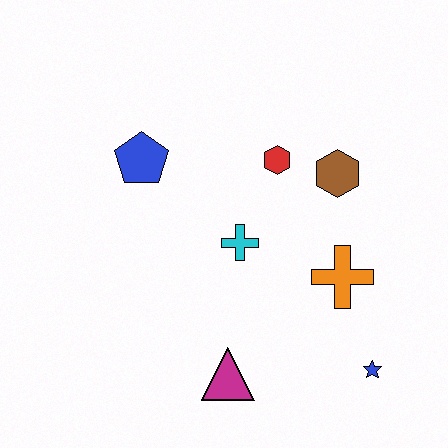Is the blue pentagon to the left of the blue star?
Yes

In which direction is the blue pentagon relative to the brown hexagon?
The blue pentagon is to the left of the brown hexagon.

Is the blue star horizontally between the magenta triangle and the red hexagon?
No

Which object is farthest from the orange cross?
The blue pentagon is farthest from the orange cross.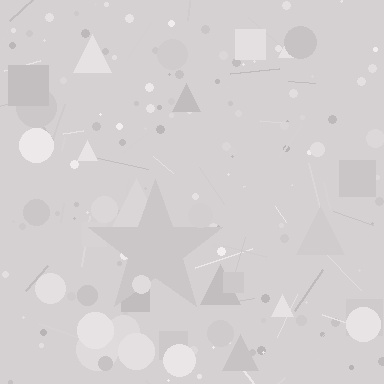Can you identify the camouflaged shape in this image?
The camouflaged shape is a star.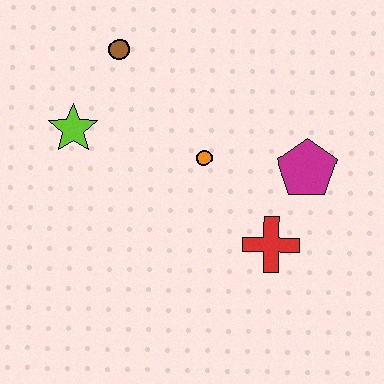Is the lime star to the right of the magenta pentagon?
No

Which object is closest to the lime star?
The brown circle is closest to the lime star.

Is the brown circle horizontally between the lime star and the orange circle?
Yes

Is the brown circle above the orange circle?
Yes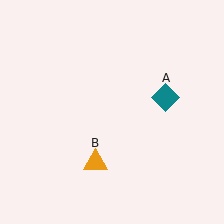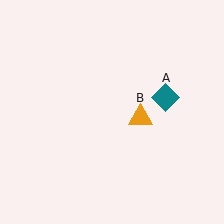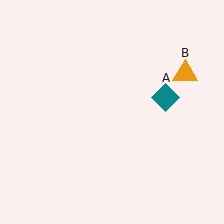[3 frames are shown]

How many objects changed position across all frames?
1 object changed position: orange triangle (object B).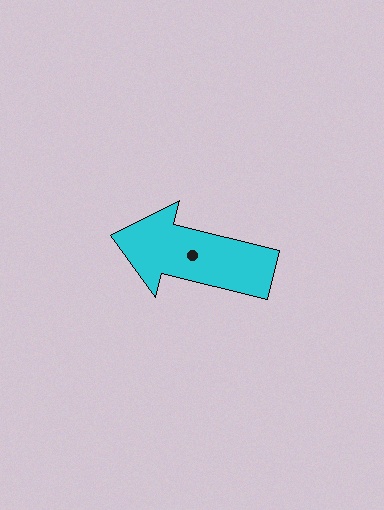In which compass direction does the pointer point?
West.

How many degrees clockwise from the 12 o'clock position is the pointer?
Approximately 284 degrees.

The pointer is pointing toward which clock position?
Roughly 9 o'clock.